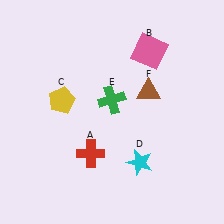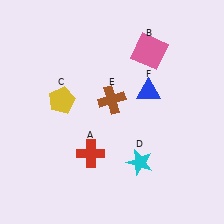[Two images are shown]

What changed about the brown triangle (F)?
In Image 1, F is brown. In Image 2, it changed to blue.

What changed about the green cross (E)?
In Image 1, E is green. In Image 2, it changed to brown.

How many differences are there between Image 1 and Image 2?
There are 2 differences between the two images.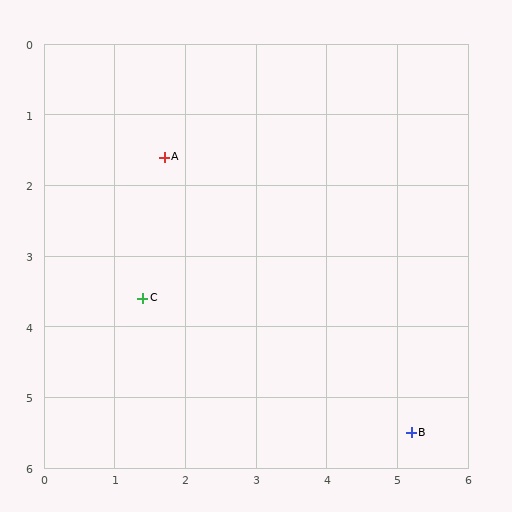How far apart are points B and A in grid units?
Points B and A are about 5.2 grid units apart.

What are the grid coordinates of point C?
Point C is at approximately (1.4, 3.6).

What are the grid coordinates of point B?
Point B is at approximately (5.2, 5.5).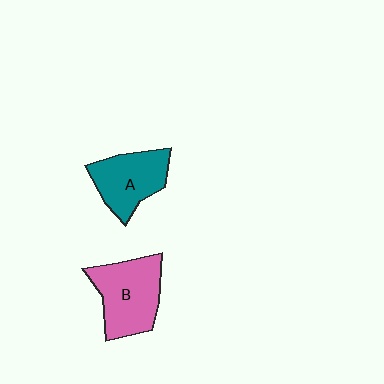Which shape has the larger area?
Shape B (pink).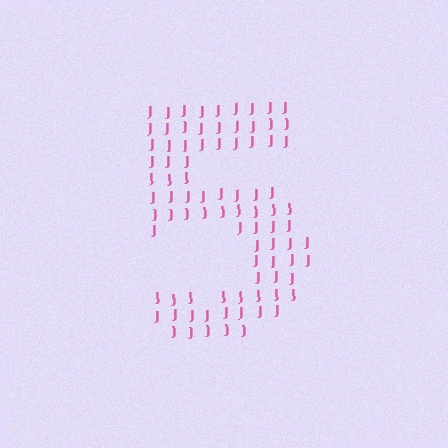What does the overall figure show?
The overall figure shows the digit 5.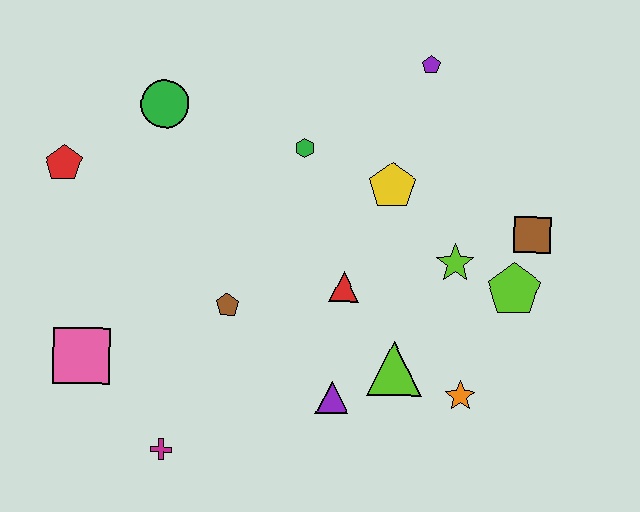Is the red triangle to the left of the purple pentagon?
Yes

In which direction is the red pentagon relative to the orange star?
The red pentagon is to the left of the orange star.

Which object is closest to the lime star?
The lime pentagon is closest to the lime star.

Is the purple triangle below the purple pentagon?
Yes